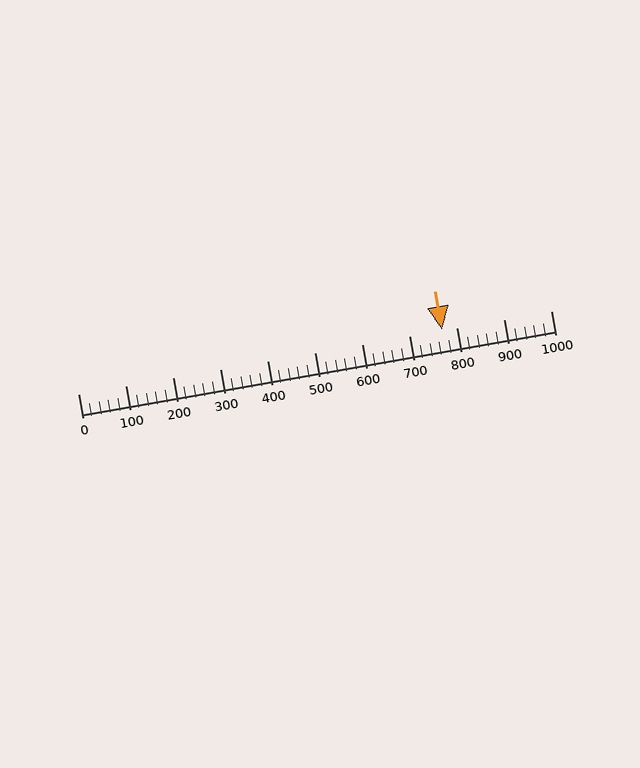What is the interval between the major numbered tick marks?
The major tick marks are spaced 100 units apart.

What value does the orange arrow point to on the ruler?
The orange arrow points to approximately 770.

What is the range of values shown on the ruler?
The ruler shows values from 0 to 1000.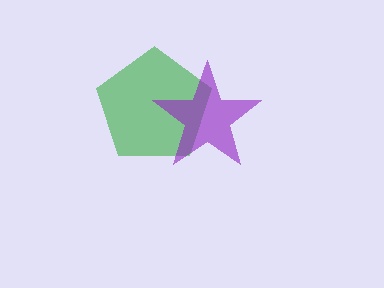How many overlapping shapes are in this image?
There are 2 overlapping shapes in the image.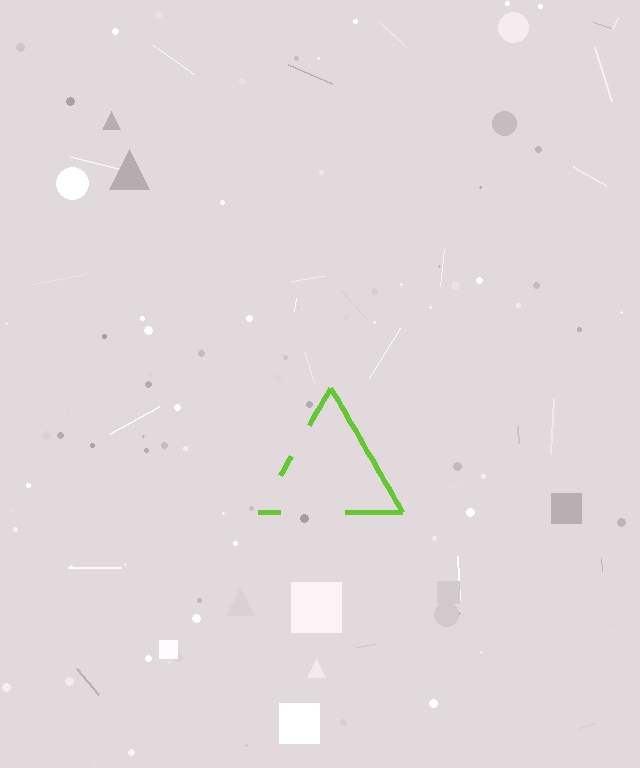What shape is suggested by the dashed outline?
The dashed outline suggests a triangle.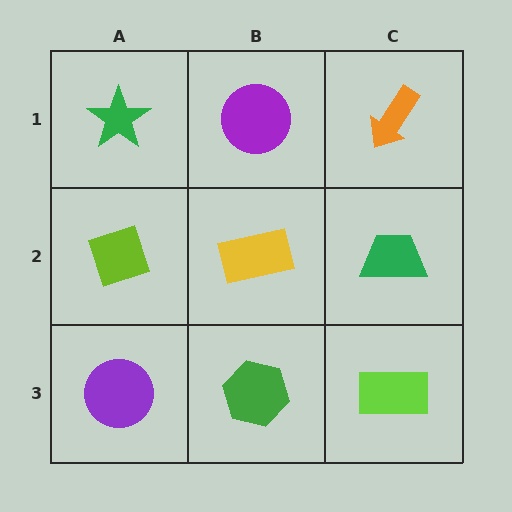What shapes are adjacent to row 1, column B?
A yellow rectangle (row 2, column B), a green star (row 1, column A), an orange arrow (row 1, column C).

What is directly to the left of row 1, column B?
A green star.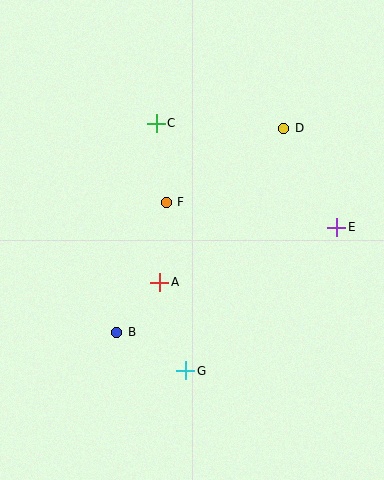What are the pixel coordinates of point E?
Point E is at (337, 227).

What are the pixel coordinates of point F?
Point F is at (166, 202).